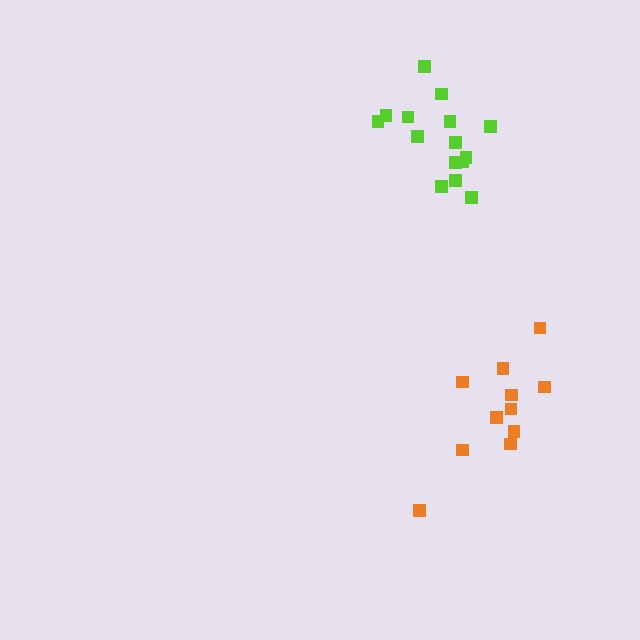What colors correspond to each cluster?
The clusters are colored: orange, lime.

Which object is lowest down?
The orange cluster is bottommost.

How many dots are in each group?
Group 1: 11 dots, Group 2: 15 dots (26 total).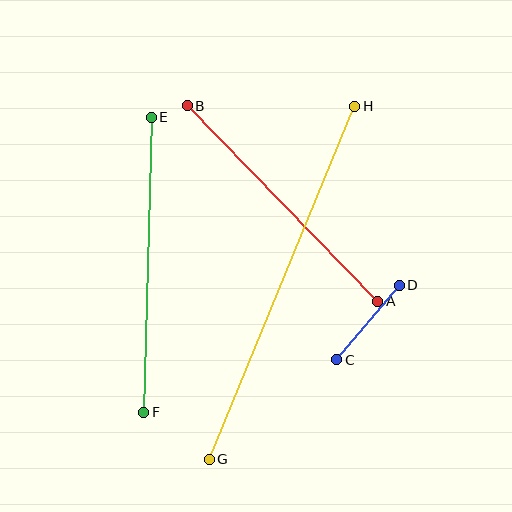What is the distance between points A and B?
The distance is approximately 273 pixels.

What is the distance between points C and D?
The distance is approximately 97 pixels.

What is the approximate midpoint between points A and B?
The midpoint is at approximately (283, 203) pixels.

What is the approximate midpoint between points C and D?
The midpoint is at approximately (368, 322) pixels.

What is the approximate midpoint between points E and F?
The midpoint is at approximately (148, 265) pixels.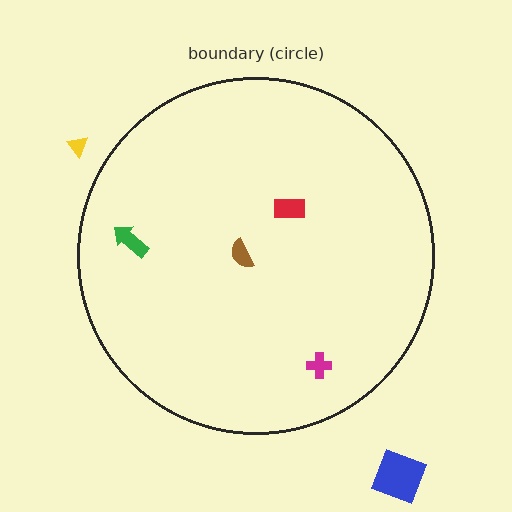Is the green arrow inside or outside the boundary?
Inside.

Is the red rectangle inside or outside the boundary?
Inside.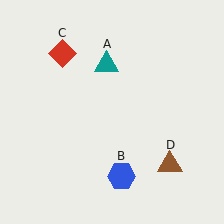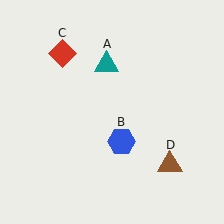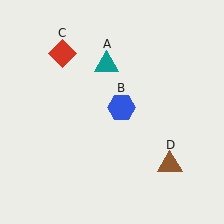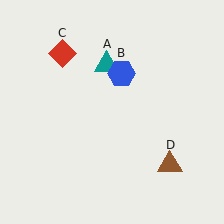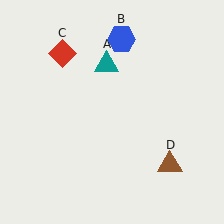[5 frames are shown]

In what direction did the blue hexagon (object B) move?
The blue hexagon (object B) moved up.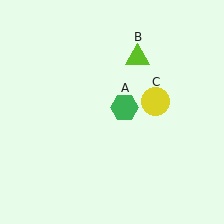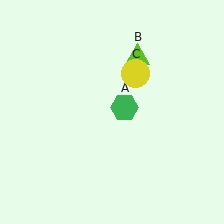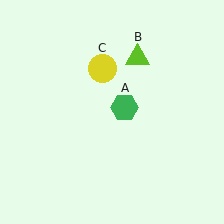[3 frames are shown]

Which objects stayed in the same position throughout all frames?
Green hexagon (object A) and lime triangle (object B) remained stationary.